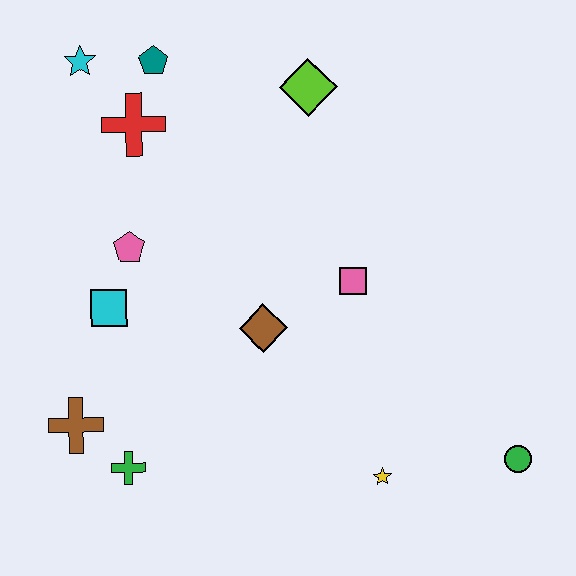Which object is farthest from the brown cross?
The green circle is farthest from the brown cross.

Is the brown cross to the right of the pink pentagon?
No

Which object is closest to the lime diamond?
The teal pentagon is closest to the lime diamond.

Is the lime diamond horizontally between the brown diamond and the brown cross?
No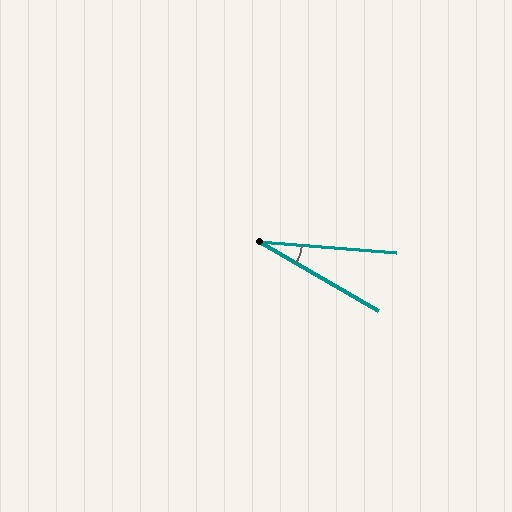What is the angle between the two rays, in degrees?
Approximately 26 degrees.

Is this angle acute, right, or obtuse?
It is acute.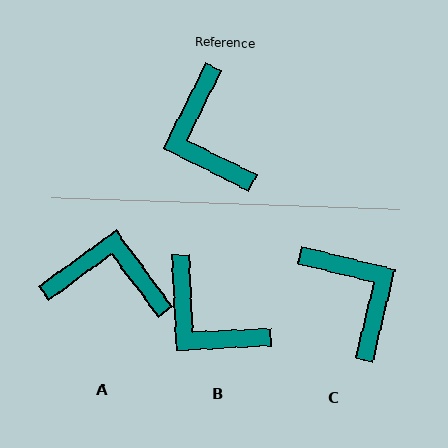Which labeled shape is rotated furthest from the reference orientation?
C, about 167 degrees away.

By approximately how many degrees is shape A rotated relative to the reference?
Approximately 117 degrees clockwise.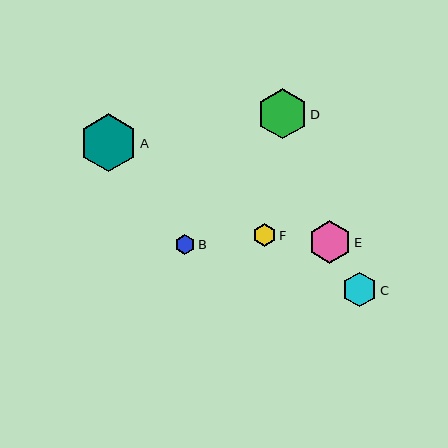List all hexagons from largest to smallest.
From largest to smallest: A, D, E, C, F, B.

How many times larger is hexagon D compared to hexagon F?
Hexagon D is approximately 2.2 times the size of hexagon F.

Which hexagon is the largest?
Hexagon A is the largest with a size of approximately 58 pixels.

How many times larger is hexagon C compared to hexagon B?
Hexagon C is approximately 1.8 times the size of hexagon B.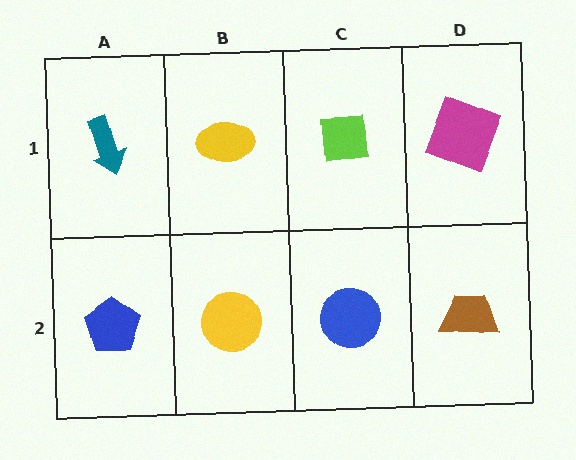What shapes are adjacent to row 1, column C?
A blue circle (row 2, column C), a yellow ellipse (row 1, column B), a magenta square (row 1, column D).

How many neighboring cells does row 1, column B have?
3.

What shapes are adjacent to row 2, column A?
A teal arrow (row 1, column A), a yellow circle (row 2, column B).